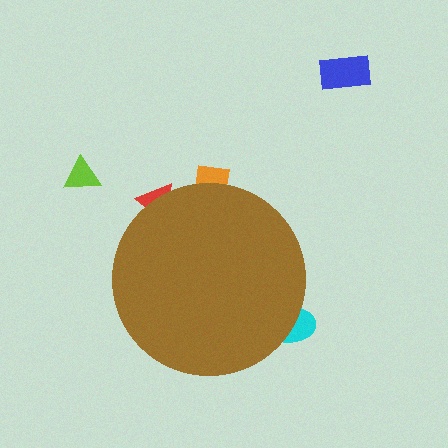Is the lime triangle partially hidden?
No, the lime triangle is fully visible.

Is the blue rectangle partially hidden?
No, the blue rectangle is fully visible.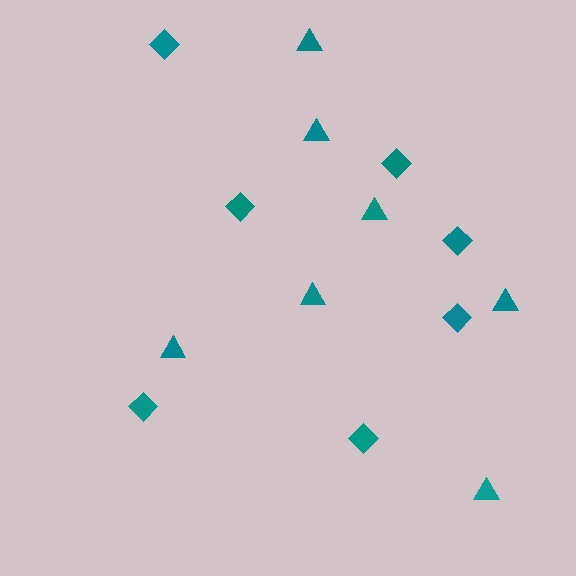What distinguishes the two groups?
There are 2 groups: one group of triangles (7) and one group of diamonds (7).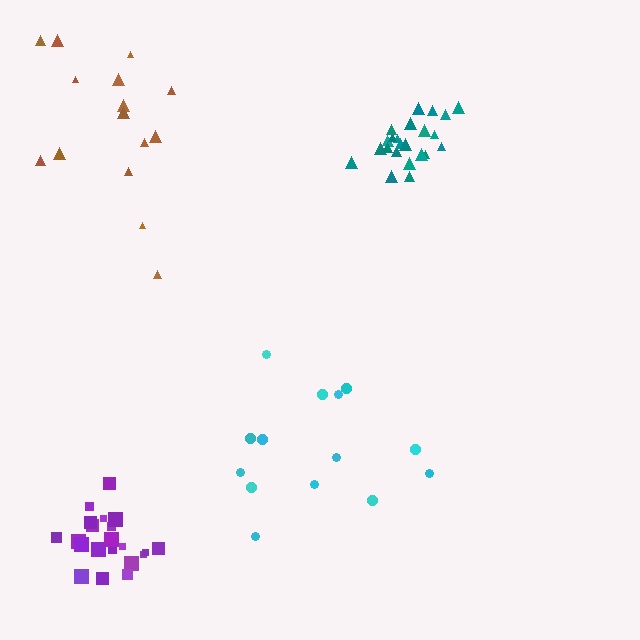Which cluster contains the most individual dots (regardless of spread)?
Teal (24).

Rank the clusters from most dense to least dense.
teal, purple, cyan, brown.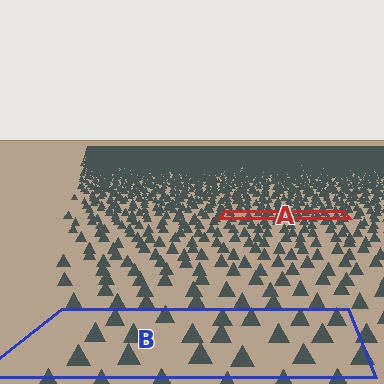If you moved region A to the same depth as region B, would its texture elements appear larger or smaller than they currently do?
They would appear larger. At a closer depth, the same texture elements are projected at a bigger on-screen size.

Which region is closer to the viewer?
Region B is closer. The texture elements there are larger and more spread out.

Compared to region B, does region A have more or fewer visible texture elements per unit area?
Region A has more texture elements per unit area — they are packed more densely because it is farther away.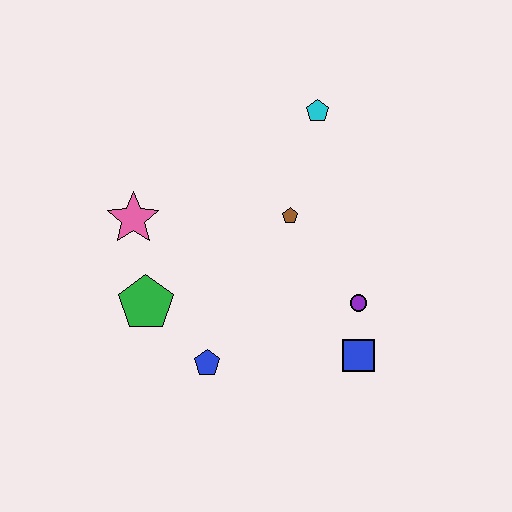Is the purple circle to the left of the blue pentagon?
No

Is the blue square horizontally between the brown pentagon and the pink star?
No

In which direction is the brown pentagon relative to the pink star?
The brown pentagon is to the right of the pink star.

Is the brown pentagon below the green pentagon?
No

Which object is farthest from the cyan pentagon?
The blue pentagon is farthest from the cyan pentagon.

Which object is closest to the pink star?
The green pentagon is closest to the pink star.